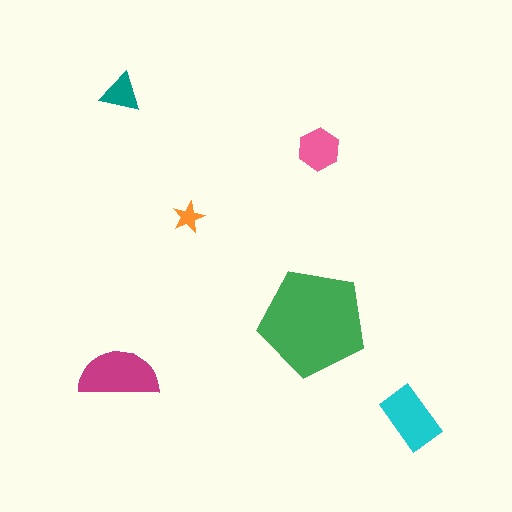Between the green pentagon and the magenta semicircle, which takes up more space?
The green pentagon.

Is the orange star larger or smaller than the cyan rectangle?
Smaller.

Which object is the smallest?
The orange star.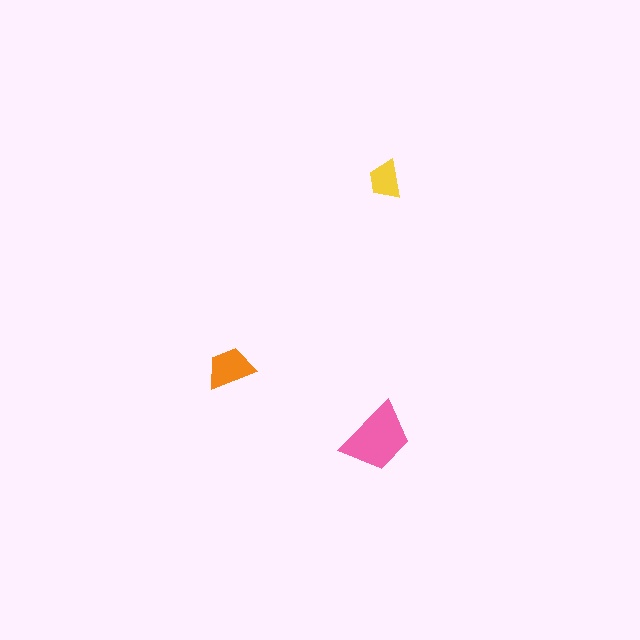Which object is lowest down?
The pink trapezoid is bottommost.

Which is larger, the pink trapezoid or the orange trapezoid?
The pink one.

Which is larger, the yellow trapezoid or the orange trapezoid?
The orange one.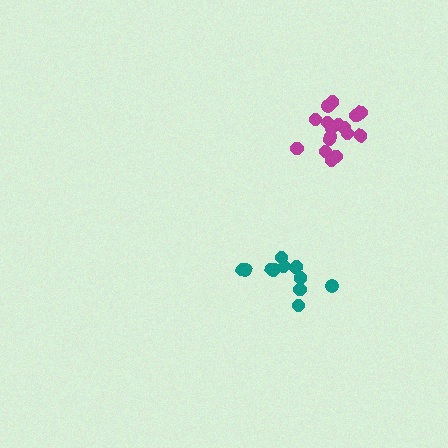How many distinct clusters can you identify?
There are 2 distinct clusters.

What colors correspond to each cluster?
The clusters are colored: teal, magenta.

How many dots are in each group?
Group 1: 11 dots, Group 2: 17 dots (28 total).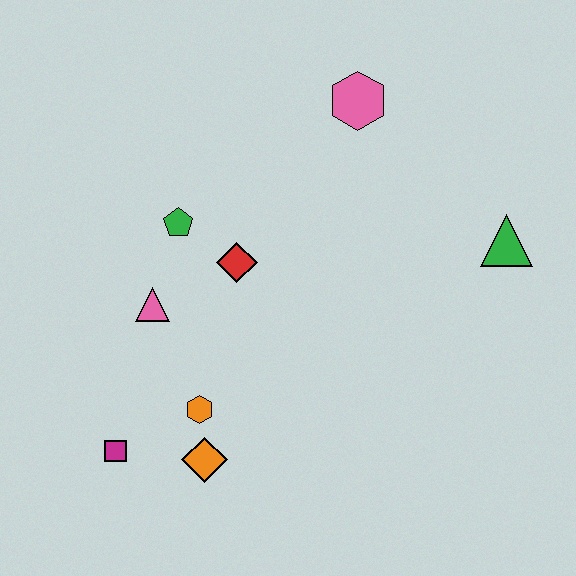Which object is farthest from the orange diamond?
The pink hexagon is farthest from the orange diamond.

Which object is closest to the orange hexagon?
The orange diamond is closest to the orange hexagon.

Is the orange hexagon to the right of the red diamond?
No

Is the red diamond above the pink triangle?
Yes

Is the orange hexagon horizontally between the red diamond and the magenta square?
Yes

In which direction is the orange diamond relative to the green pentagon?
The orange diamond is below the green pentagon.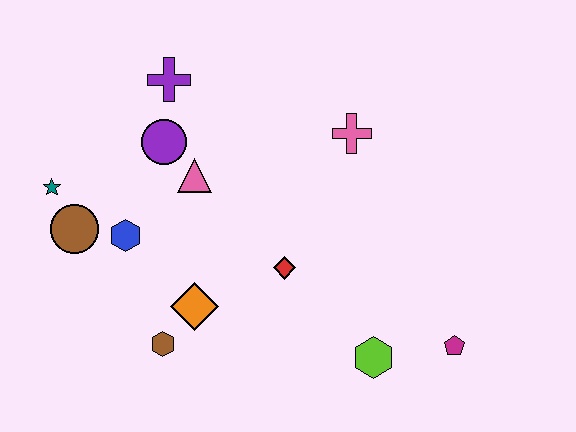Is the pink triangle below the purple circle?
Yes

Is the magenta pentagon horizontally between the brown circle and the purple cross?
No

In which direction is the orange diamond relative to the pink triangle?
The orange diamond is below the pink triangle.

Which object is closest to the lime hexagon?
The magenta pentagon is closest to the lime hexagon.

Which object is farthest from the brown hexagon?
The magenta pentagon is farthest from the brown hexagon.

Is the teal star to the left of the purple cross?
Yes